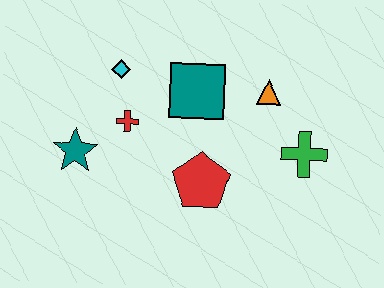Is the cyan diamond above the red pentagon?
Yes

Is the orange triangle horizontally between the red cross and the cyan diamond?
No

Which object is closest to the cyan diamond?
The red cross is closest to the cyan diamond.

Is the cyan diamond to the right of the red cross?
No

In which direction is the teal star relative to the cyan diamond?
The teal star is below the cyan diamond.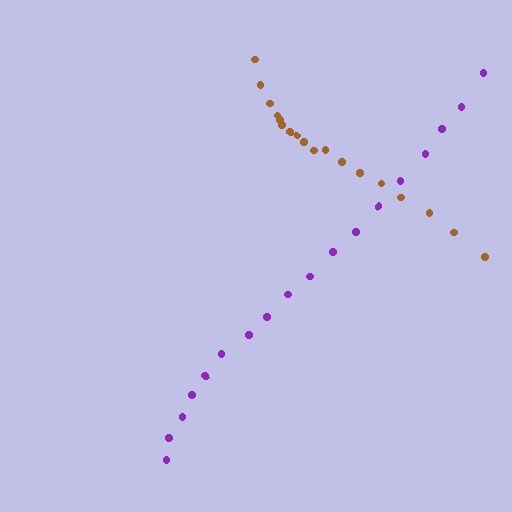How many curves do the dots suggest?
There are 2 distinct paths.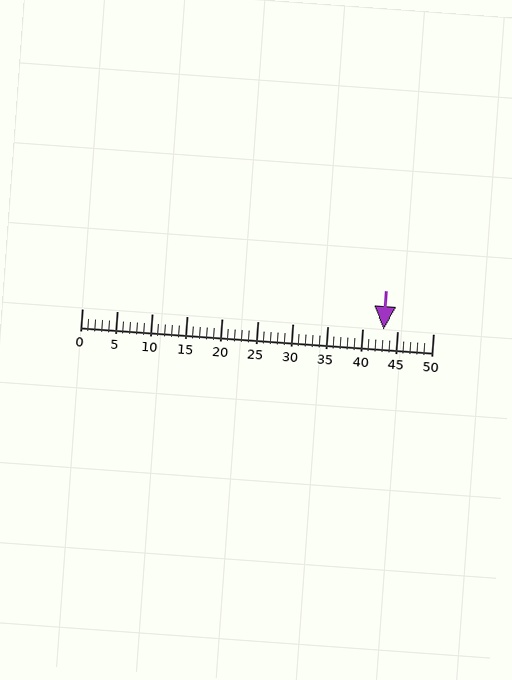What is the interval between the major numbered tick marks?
The major tick marks are spaced 5 units apart.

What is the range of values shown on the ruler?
The ruler shows values from 0 to 50.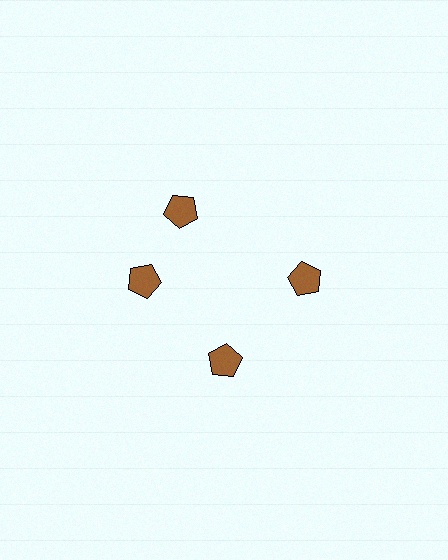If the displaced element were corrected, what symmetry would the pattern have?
It would have 4-fold rotational symmetry — the pattern would map onto itself every 90 degrees.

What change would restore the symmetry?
The symmetry would be restored by rotating it back into even spacing with its neighbors so that all 4 pentagons sit at equal angles and equal distance from the center.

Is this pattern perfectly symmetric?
No. The 4 brown pentagons are arranged in a ring, but one element near the 12 o'clock position is rotated out of alignment along the ring, breaking the 4-fold rotational symmetry.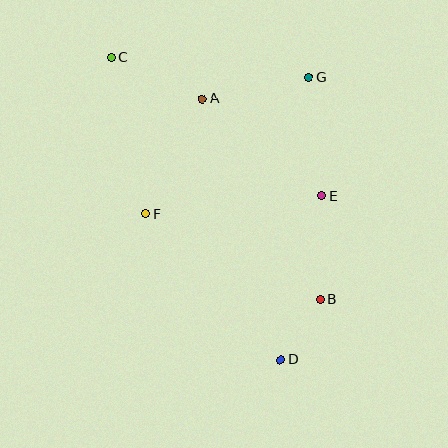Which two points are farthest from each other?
Points C and D are farthest from each other.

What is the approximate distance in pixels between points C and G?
The distance between C and G is approximately 198 pixels.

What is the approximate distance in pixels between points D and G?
The distance between D and G is approximately 284 pixels.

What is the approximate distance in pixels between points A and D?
The distance between A and D is approximately 272 pixels.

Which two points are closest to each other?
Points B and D are closest to each other.